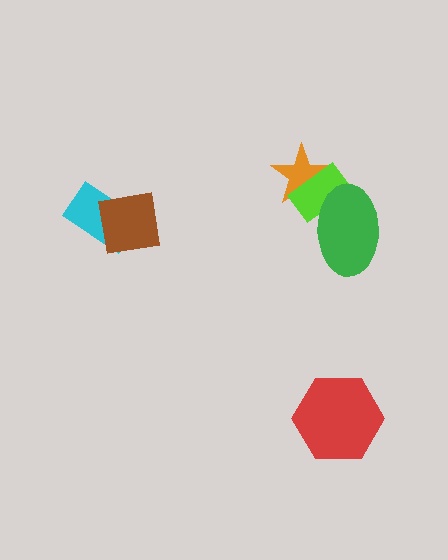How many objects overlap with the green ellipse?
2 objects overlap with the green ellipse.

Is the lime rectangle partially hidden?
Yes, it is partially covered by another shape.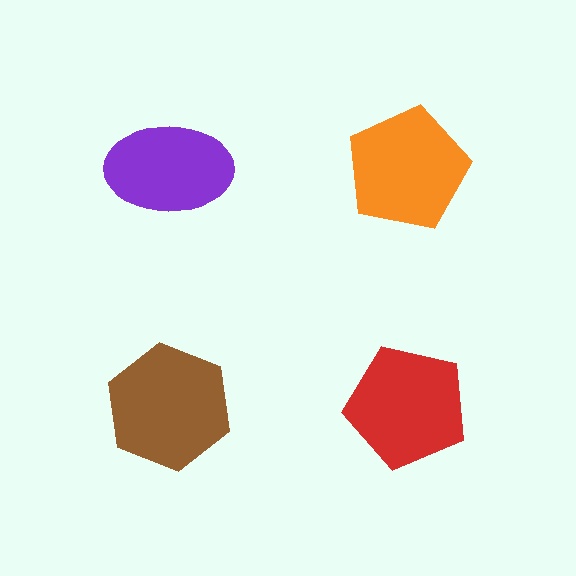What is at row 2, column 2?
A red pentagon.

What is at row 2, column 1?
A brown hexagon.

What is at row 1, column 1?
A purple ellipse.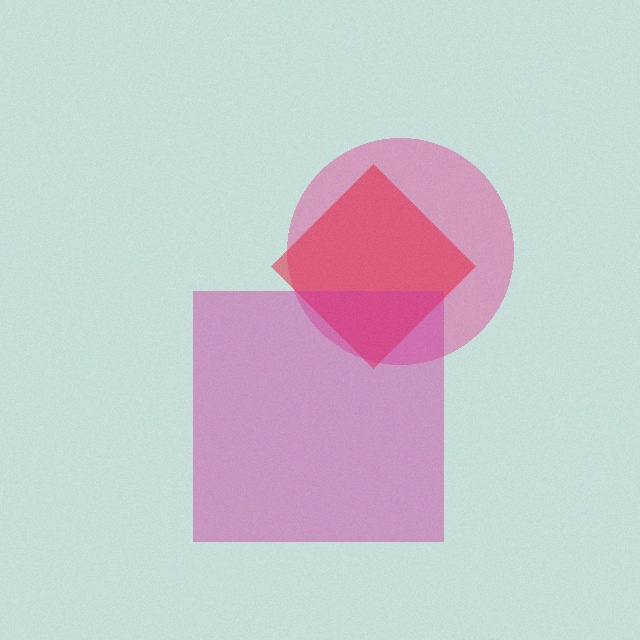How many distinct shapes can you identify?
There are 3 distinct shapes: a pink circle, a red diamond, a magenta square.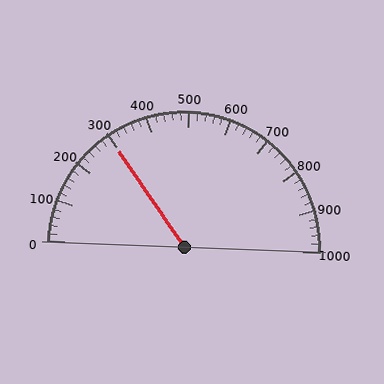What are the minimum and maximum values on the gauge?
The gauge ranges from 0 to 1000.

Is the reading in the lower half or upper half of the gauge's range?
The reading is in the lower half of the range (0 to 1000).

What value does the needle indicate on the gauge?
The needle indicates approximately 300.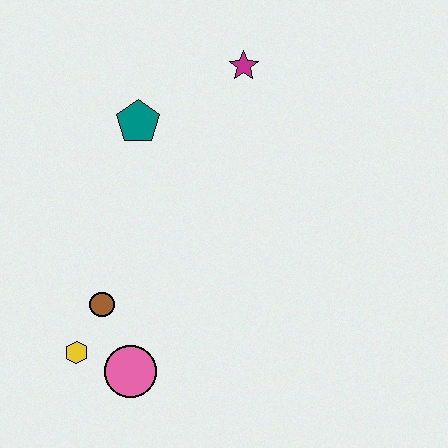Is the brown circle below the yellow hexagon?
No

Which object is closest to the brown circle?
The yellow hexagon is closest to the brown circle.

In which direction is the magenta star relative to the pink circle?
The magenta star is above the pink circle.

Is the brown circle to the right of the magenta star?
No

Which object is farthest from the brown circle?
The magenta star is farthest from the brown circle.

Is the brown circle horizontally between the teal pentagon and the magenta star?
No